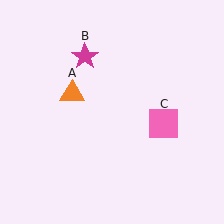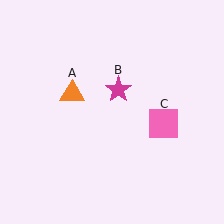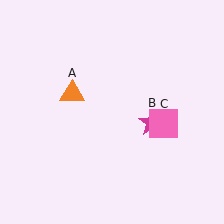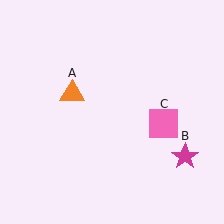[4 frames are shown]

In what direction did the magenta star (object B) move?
The magenta star (object B) moved down and to the right.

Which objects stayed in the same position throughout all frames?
Orange triangle (object A) and pink square (object C) remained stationary.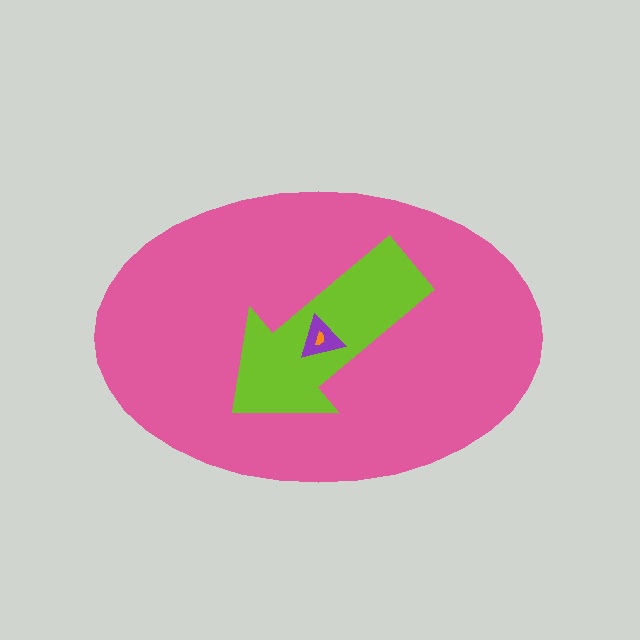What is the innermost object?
The orange semicircle.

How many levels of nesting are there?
4.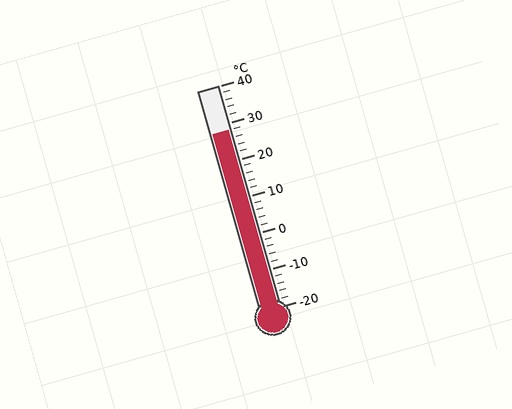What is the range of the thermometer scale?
The thermometer scale ranges from -20°C to 40°C.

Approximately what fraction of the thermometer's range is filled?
The thermometer is filled to approximately 80% of its range.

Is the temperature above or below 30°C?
The temperature is below 30°C.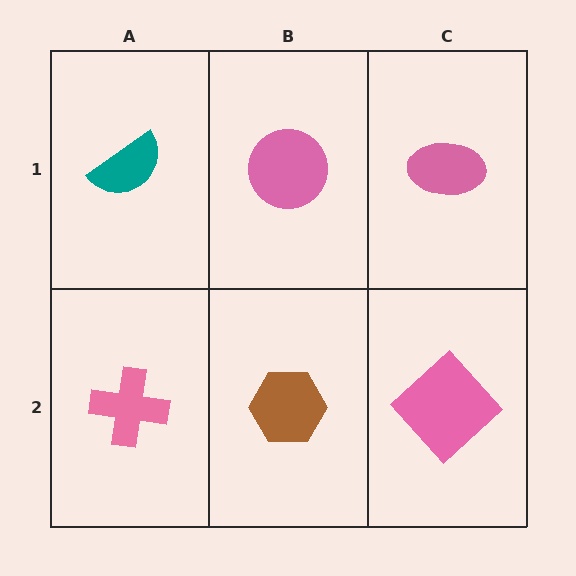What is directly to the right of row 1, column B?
A pink ellipse.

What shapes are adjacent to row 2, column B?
A pink circle (row 1, column B), a pink cross (row 2, column A), a pink diamond (row 2, column C).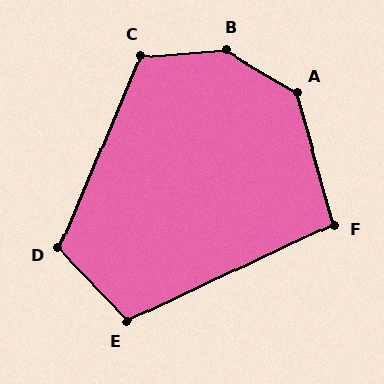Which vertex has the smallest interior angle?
F, at approximately 100 degrees.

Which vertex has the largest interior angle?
B, at approximately 146 degrees.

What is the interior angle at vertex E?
Approximately 108 degrees (obtuse).